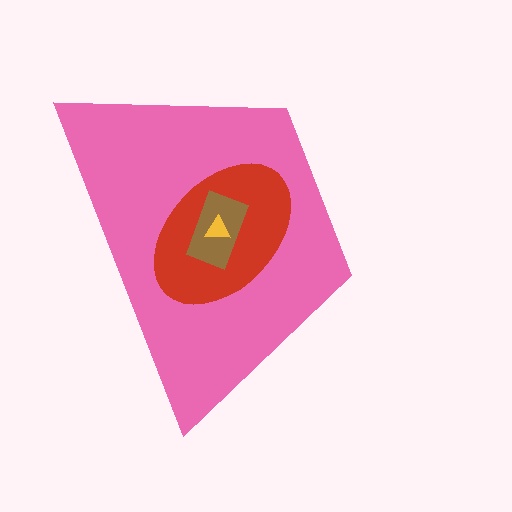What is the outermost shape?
The pink trapezoid.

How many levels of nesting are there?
4.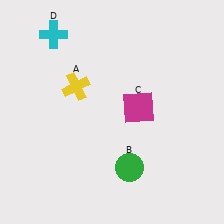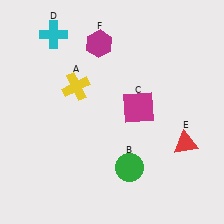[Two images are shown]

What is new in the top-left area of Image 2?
A magenta hexagon (F) was added in the top-left area of Image 2.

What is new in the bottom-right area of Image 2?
A red triangle (E) was added in the bottom-right area of Image 2.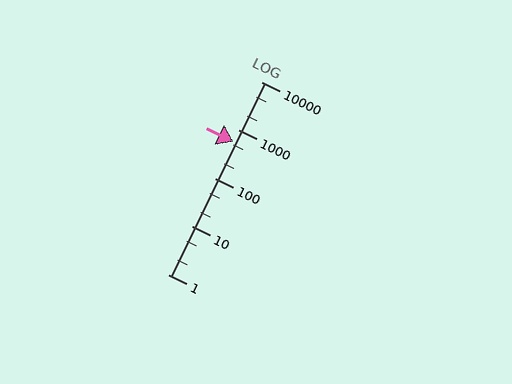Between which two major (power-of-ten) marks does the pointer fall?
The pointer is between 100 and 1000.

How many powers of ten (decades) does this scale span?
The scale spans 4 decades, from 1 to 10000.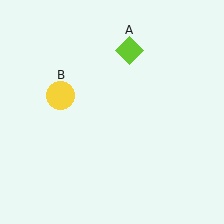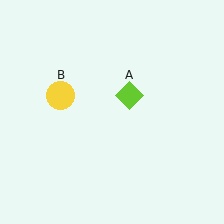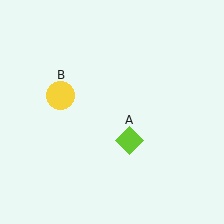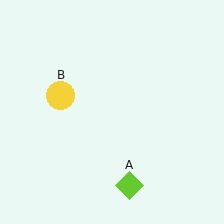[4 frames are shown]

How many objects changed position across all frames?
1 object changed position: lime diamond (object A).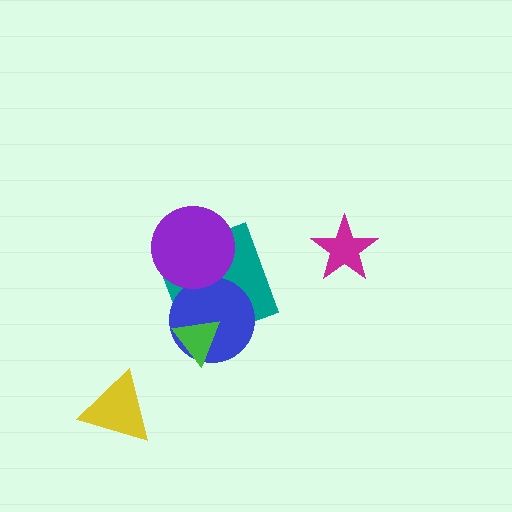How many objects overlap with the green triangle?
2 objects overlap with the green triangle.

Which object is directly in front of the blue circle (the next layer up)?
The green triangle is directly in front of the blue circle.